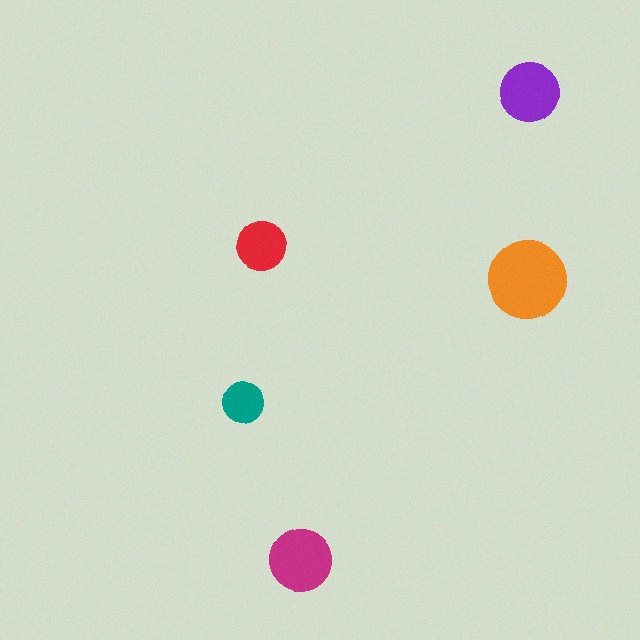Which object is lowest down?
The magenta circle is bottommost.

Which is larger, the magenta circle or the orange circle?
The orange one.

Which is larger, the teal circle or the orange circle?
The orange one.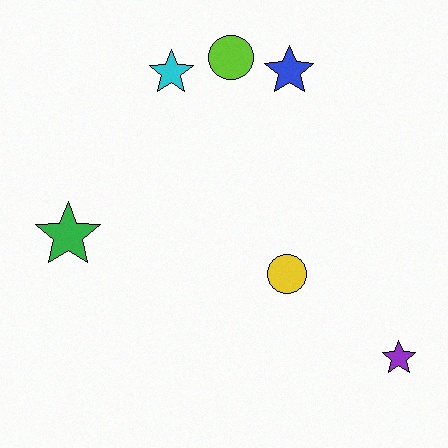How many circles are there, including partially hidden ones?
There are 2 circles.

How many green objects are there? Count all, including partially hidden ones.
There is 1 green object.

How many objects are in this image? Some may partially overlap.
There are 6 objects.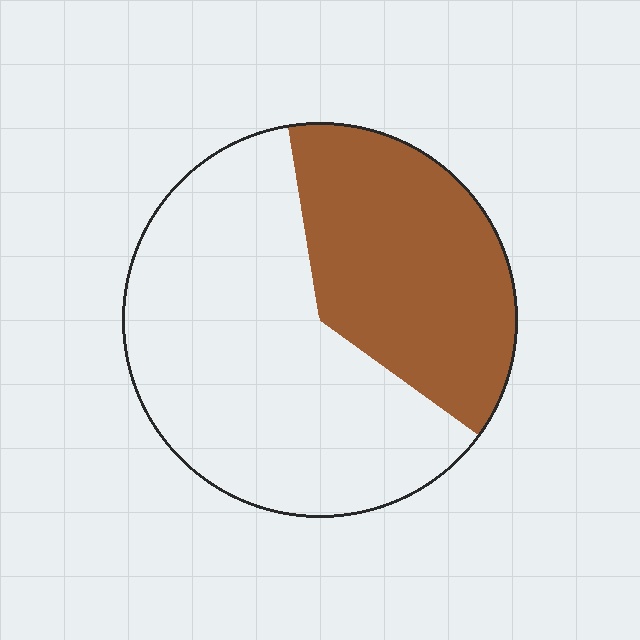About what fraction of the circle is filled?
About three eighths (3/8).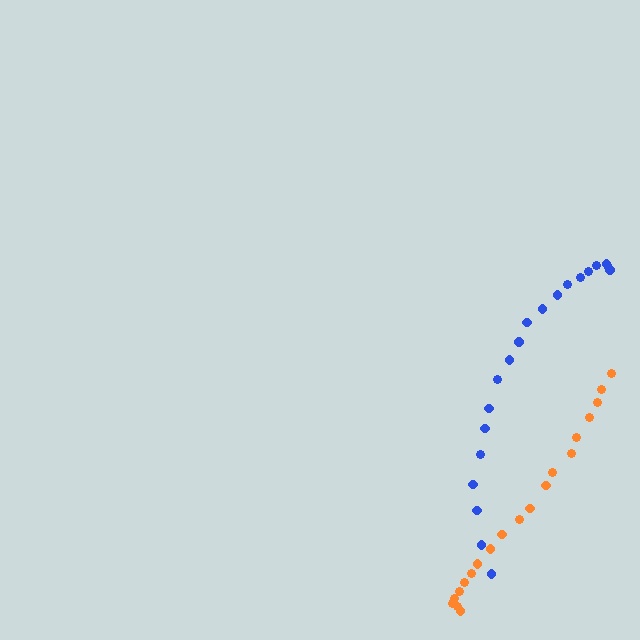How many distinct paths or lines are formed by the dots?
There are 2 distinct paths.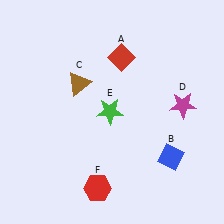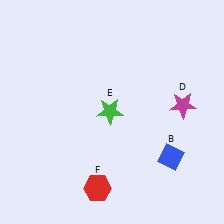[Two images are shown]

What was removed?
The brown triangle (C), the red diamond (A) were removed in Image 2.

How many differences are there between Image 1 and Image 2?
There are 2 differences between the two images.